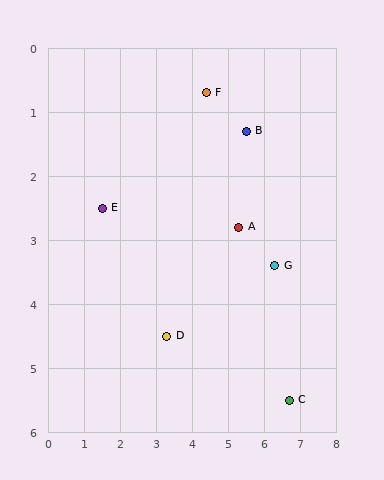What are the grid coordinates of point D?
Point D is at approximately (3.3, 4.5).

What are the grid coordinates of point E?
Point E is at approximately (1.5, 2.5).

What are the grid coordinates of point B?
Point B is at approximately (5.5, 1.3).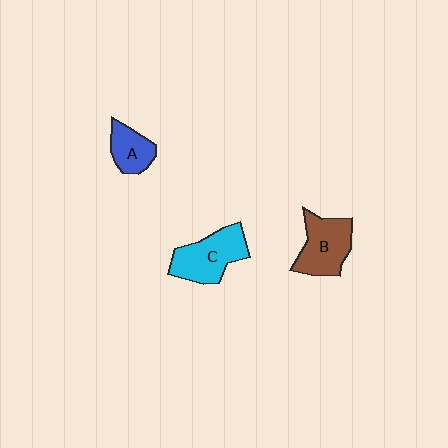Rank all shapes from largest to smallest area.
From largest to smallest: C (cyan), B (brown), A (blue).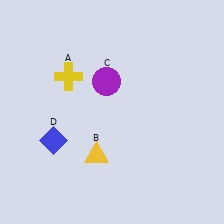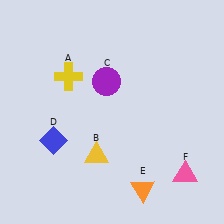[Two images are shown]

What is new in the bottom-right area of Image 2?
An orange triangle (E) was added in the bottom-right area of Image 2.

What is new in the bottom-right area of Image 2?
A pink triangle (F) was added in the bottom-right area of Image 2.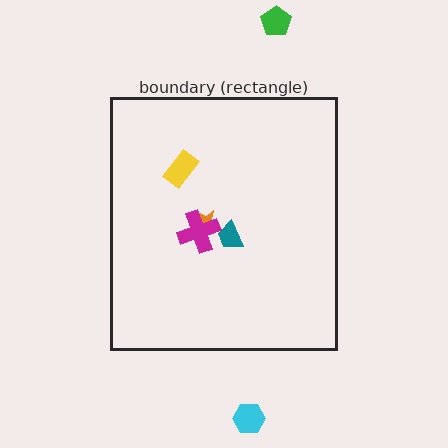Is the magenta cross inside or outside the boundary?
Inside.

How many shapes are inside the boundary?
4 inside, 2 outside.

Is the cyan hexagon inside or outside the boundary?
Outside.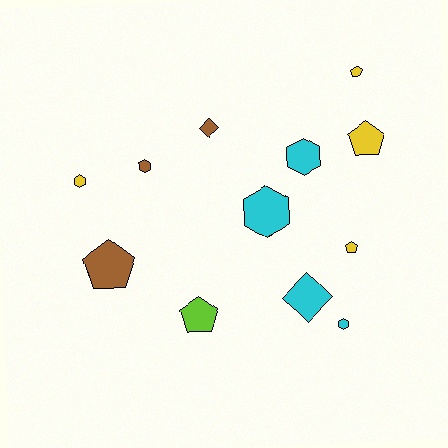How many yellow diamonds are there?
There are no yellow diamonds.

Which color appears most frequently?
Cyan, with 4 objects.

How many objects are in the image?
There are 12 objects.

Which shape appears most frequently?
Hexagon, with 5 objects.